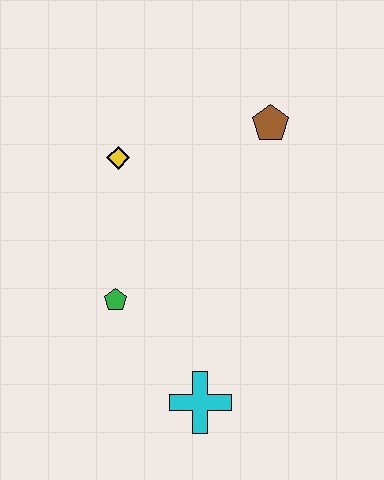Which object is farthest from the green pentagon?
The brown pentagon is farthest from the green pentagon.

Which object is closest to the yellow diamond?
The green pentagon is closest to the yellow diamond.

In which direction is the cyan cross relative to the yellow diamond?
The cyan cross is below the yellow diamond.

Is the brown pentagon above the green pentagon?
Yes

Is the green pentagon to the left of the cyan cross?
Yes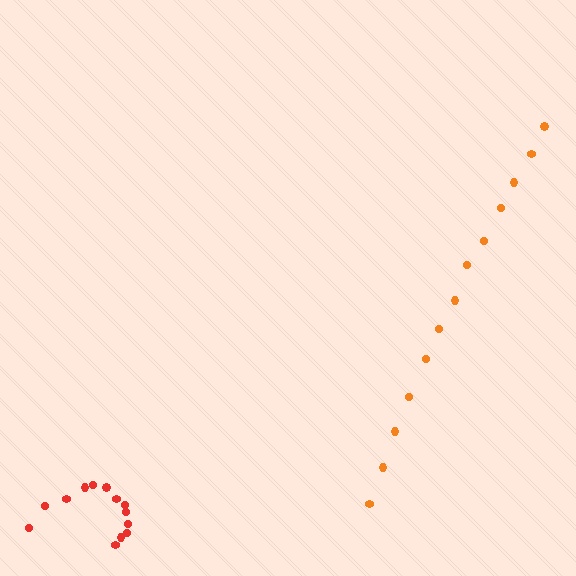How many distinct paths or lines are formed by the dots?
There are 2 distinct paths.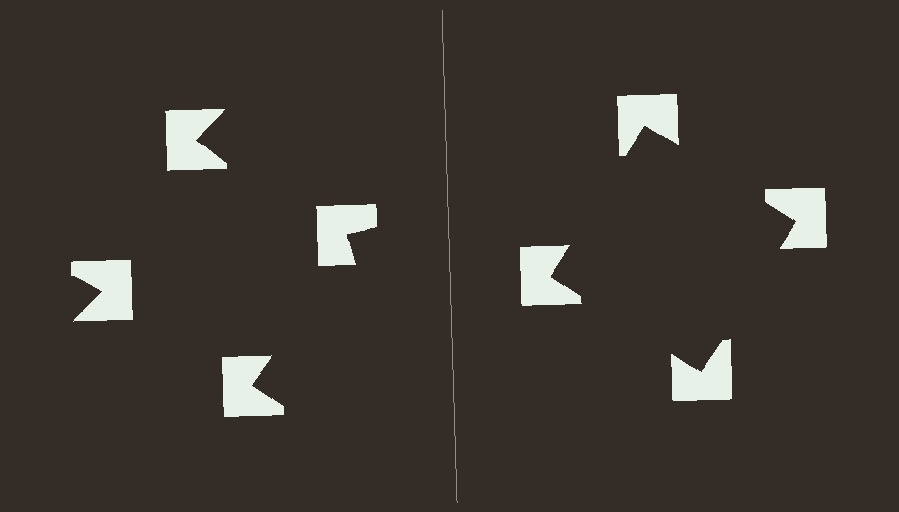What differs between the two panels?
The notched squares are positioned identically on both sides; only the wedge orientations differ. On the right they align to a square; on the left they are misaligned.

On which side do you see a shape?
An illusory square appears on the right side. On the left side the wedge cuts are rotated, so no coherent shape forms.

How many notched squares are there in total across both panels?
8 — 4 on each side.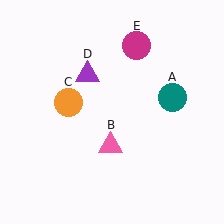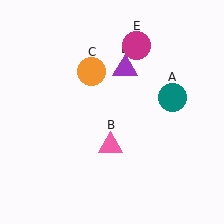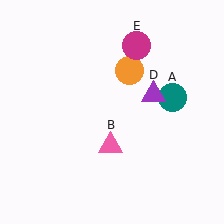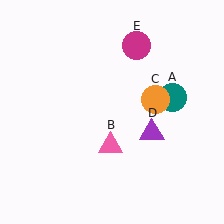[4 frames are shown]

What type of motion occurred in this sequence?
The orange circle (object C), purple triangle (object D) rotated clockwise around the center of the scene.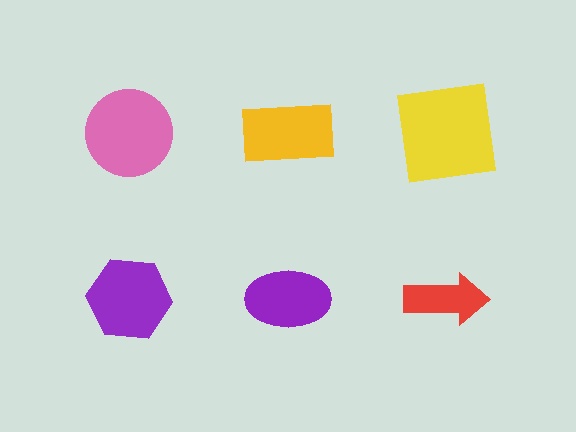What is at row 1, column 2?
A yellow rectangle.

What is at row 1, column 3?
A yellow square.